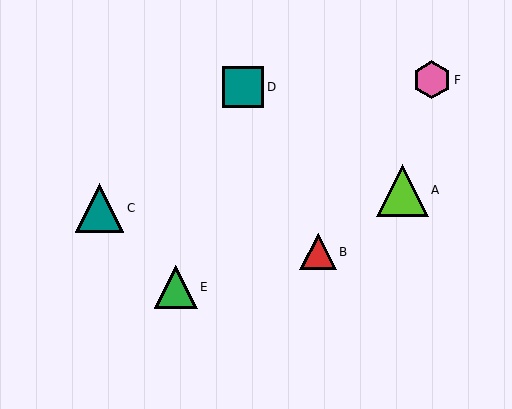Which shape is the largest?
The lime triangle (labeled A) is the largest.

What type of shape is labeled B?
Shape B is a red triangle.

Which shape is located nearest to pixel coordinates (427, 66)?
The pink hexagon (labeled F) at (432, 80) is nearest to that location.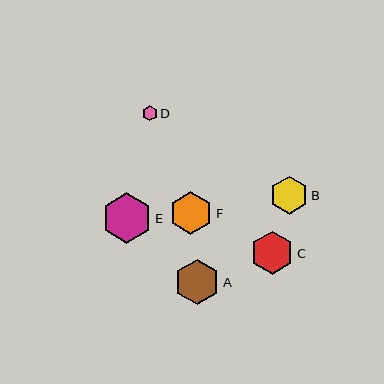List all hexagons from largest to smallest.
From largest to smallest: E, A, F, C, B, D.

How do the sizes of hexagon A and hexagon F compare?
Hexagon A and hexagon F are approximately the same size.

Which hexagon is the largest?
Hexagon E is the largest with a size of approximately 50 pixels.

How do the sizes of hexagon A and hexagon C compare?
Hexagon A and hexagon C are approximately the same size.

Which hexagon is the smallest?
Hexagon D is the smallest with a size of approximately 15 pixels.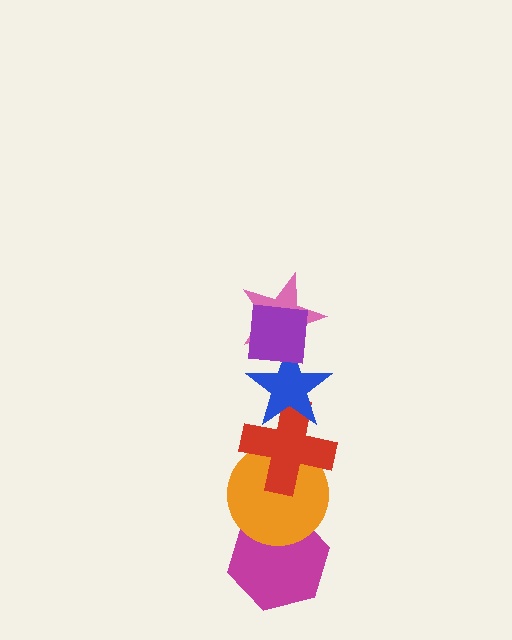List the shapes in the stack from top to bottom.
From top to bottom: the purple square, the pink star, the blue star, the red cross, the orange circle, the magenta hexagon.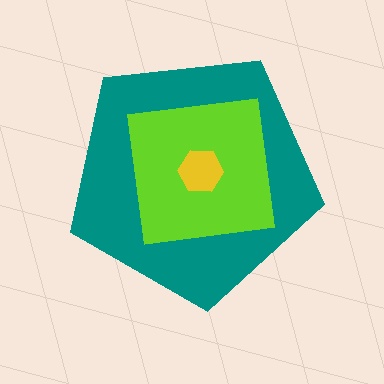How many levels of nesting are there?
3.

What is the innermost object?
The yellow hexagon.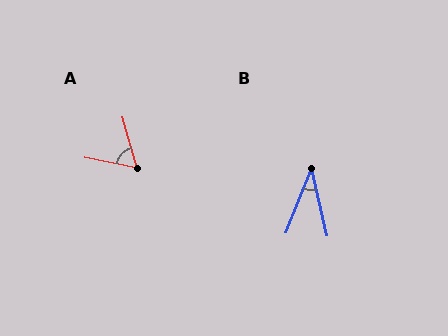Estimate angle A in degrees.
Approximately 63 degrees.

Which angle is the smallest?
B, at approximately 35 degrees.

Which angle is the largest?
A, at approximately 63 degrees.